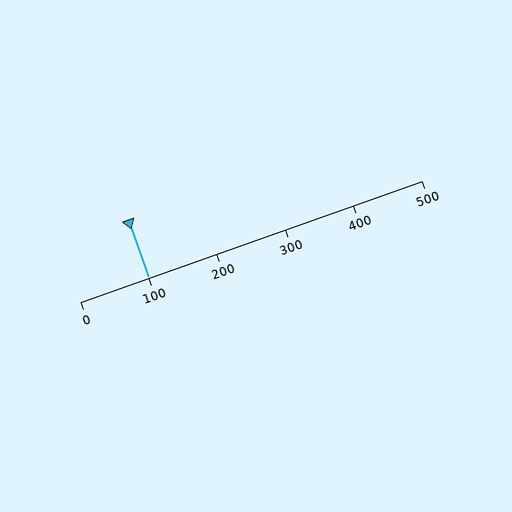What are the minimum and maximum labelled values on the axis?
The axis runs from 0 to 500.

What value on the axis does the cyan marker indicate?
The marker indicates approximately 100.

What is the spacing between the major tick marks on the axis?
The major ticks are spaced 100 apart.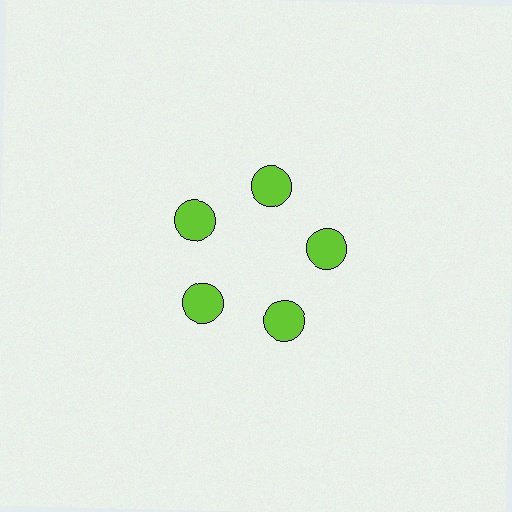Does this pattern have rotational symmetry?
Yes, this pattern has 5-fold rotational symmetry. It looks the same after rotating 72 degrees around the center.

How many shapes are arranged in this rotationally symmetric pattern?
There are 5 shapes, arranged in 5 groups of 1.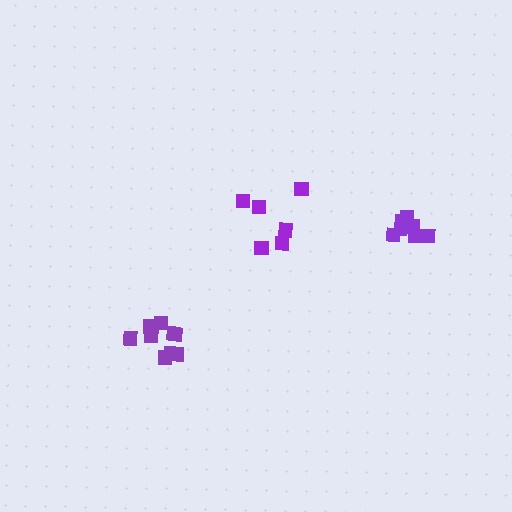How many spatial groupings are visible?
There are 3 spatial groupings.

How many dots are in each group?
Group 1: 6 dots, Group 2: 9 dots, Group 3: 7 dots (22 total).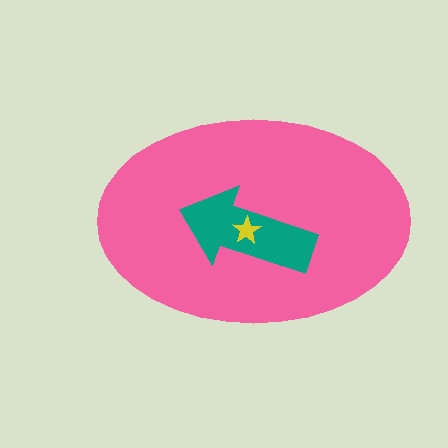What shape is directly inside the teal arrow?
The yellow star.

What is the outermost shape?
The pink ellipse.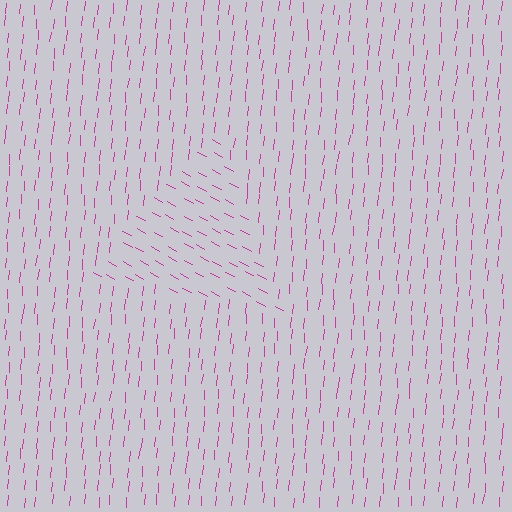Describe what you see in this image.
The image is filled with small magenta line segments. A triangle region in the image has lines oriented differently from the surrounding lines, creating a visible texture boundary.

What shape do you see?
I see a triangle.